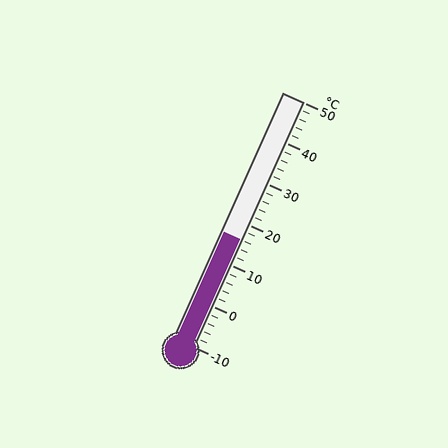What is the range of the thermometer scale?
The thermometer scale ranges from -10°C to 50°C.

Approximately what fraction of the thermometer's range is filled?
The thermometer is filled to approximately 45% of its range.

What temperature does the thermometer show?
The thermometer shows approximately 16°C.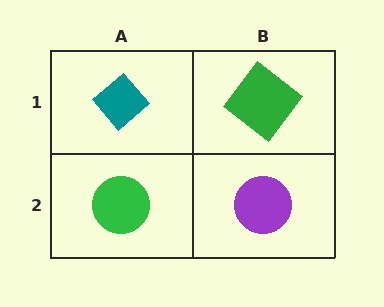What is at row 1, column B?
A green diamond.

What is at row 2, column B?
A purple circle.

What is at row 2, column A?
A green circle.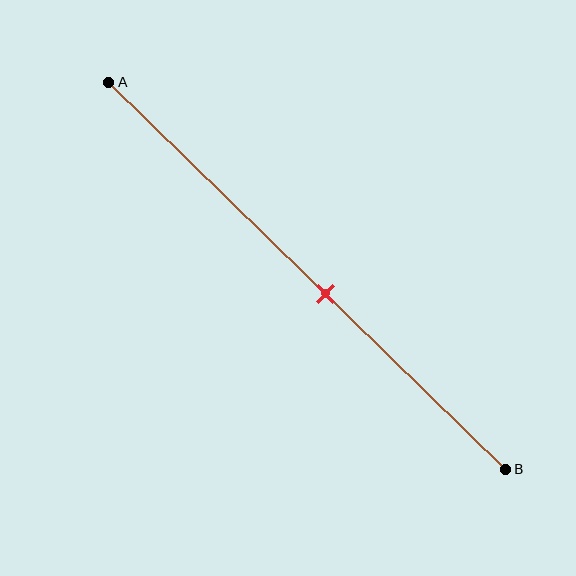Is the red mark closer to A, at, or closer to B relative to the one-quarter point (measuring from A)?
The red mark is closer to point B than the one-quarter point of segment AB.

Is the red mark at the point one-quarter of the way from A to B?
No, the mark is at about 55% from A, not at the 25% one-quarter point.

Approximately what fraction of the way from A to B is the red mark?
The red mark is approximately 55% of the way from A to B.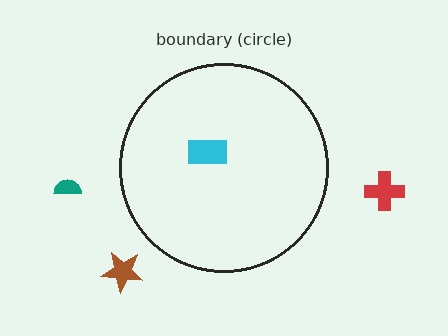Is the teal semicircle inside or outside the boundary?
Outside.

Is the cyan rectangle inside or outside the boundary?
Inside.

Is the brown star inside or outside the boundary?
Outside.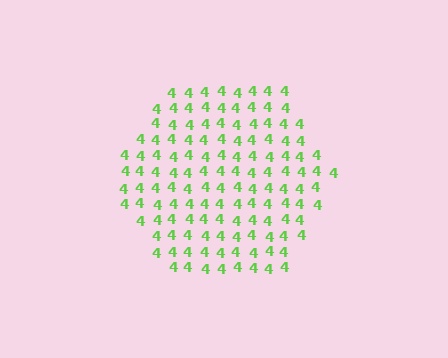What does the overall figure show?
The overall figure shows a hexagon.